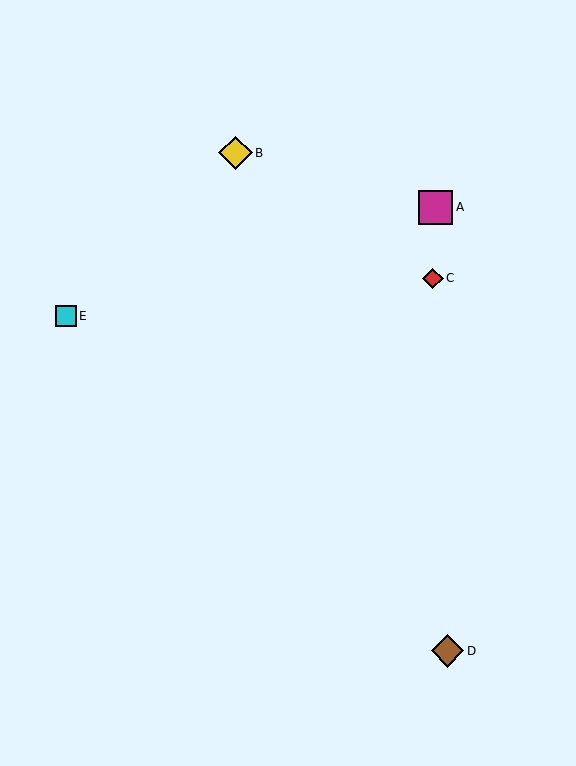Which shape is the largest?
The magenta square (labeled A) is the largest.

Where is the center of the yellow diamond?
The center of the yellow diamond is at (236, 153).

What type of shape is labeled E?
Shape E is a cyan square.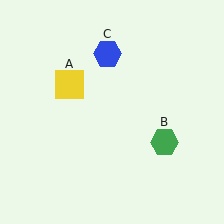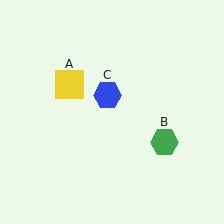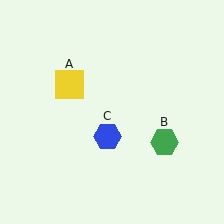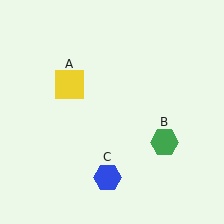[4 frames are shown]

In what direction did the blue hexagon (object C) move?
The blue hexagon (object C) moved down.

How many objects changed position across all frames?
1 object changed position: blue hexagon (object C).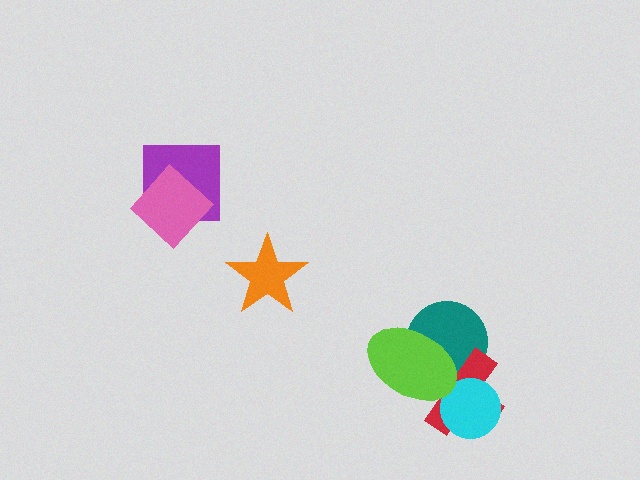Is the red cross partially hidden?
Yes, it is partially covered by another shape.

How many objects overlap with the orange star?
0 objects overlap with the orange star.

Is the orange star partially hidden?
No, no other shape covers it.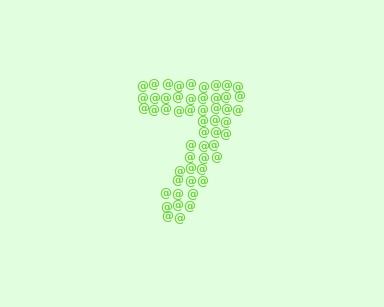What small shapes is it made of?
It is made of small at signs.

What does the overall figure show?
The overall figure shows the digit 7.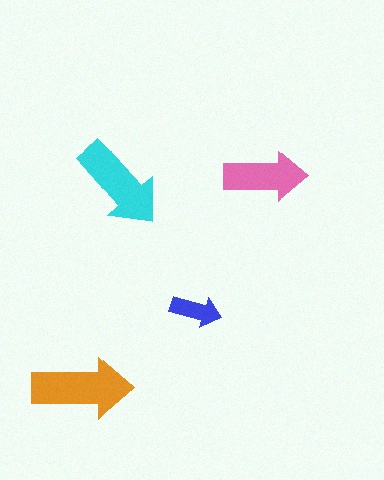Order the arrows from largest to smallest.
the orange one, the cyan one, the pink one, the blue one.